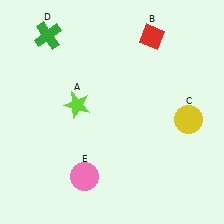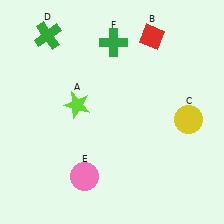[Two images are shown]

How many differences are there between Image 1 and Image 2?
There is 1 difference between the two images.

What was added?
A green cross (F) was added in Image 2.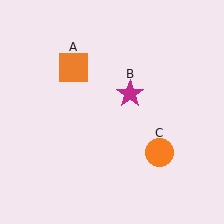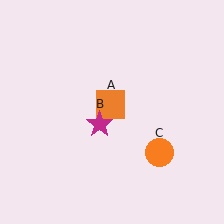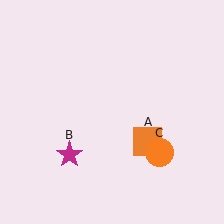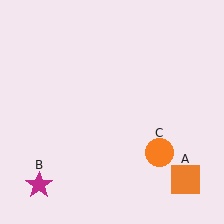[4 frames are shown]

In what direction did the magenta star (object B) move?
The magenta star (object B) moved down and to the left.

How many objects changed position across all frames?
2 objects changed position: orange square (object A), magenta star (object B).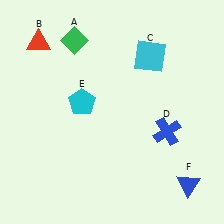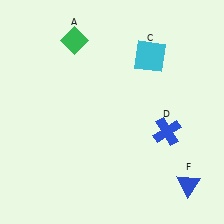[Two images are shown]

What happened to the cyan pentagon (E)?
The cyan pentagon (E) was removed in Image 2. It was in the top-left area of Image 1.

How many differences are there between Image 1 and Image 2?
There are 2 differences between the two images.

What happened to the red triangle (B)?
The red triangle (B) was removed in Image 2. It was in the top-left area of Image 1.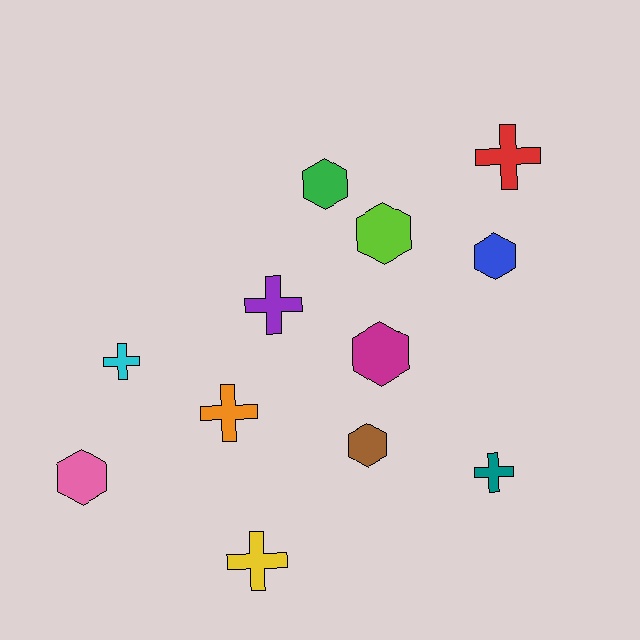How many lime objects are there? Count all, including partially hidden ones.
There is 1 lime object.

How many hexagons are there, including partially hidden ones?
There are 6 hexagons.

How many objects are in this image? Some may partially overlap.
There are 12 objects.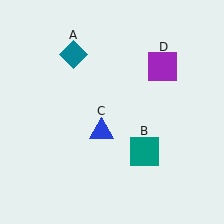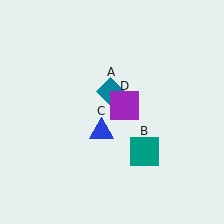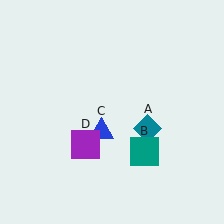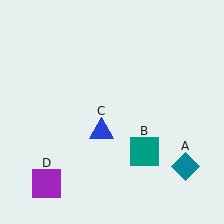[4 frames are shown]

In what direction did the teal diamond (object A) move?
The teal diamond (object A) moved down and to the right.